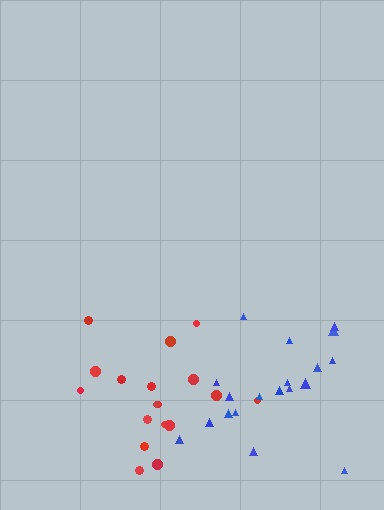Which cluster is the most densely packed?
Blue.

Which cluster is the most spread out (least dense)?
Red.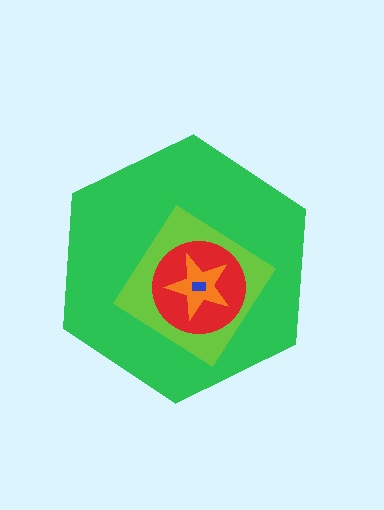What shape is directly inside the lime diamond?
The red circle.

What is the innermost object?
The blue rectangle.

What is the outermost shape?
The green hexagon.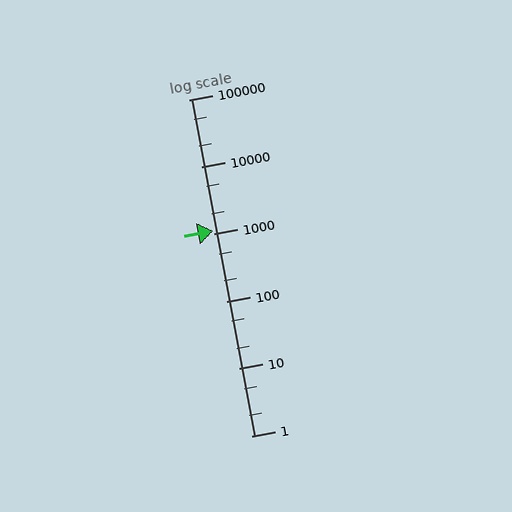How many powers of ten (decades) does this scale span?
The scale spans 5 decades, from 1 to 100000.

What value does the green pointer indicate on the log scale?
The pointer indicates approximately 1100.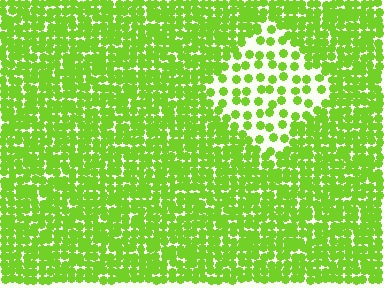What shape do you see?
I see a diamond.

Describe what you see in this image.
The image contains small lime elements arranged at two different densities. A diamond-shaped region is visible where the elements are less densely packed than the surrounding area.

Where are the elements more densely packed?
The elements are more densely packed outside the diamond boundary.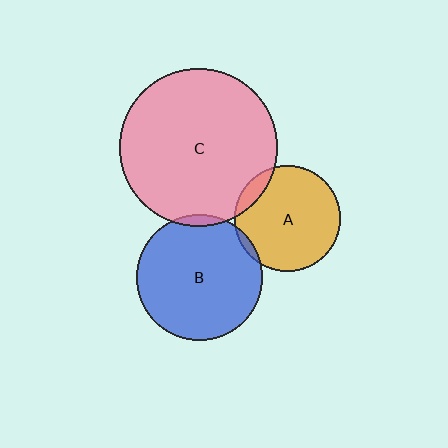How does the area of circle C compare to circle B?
Approximately 1.6 times.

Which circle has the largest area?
Circle C (pink).